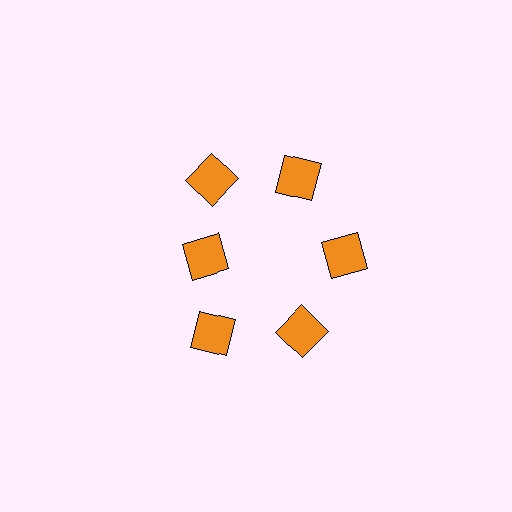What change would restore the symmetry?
The symmetry would be restored by moving it outward, back onto the ring so that all 6 squares sit at equal angles and equal distance from the center.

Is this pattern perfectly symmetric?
No. The 6 orange squares are arranged in a ring, but one element near the 9 o'clock position is pulled inward toward the center, breaking the 6-fold rotational symmetry.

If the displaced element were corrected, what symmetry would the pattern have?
It would have 6-fold rotational symmetry — the pattern would map onto itself every 60 degrees.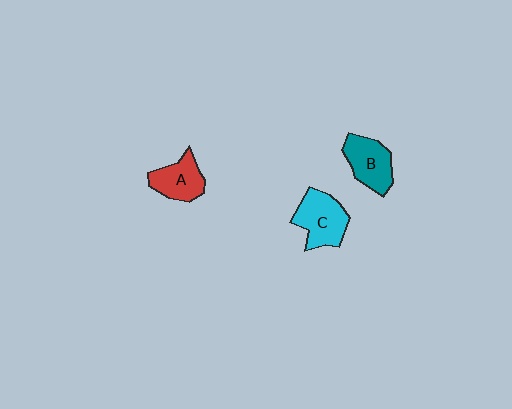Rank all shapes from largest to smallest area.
From largest to smallest: C (cyan), B (teal), A (red).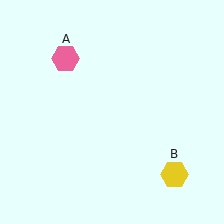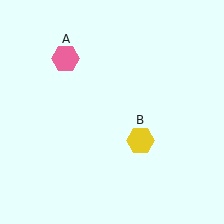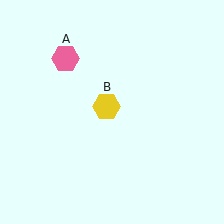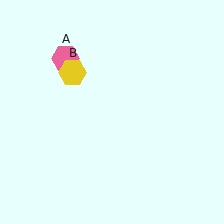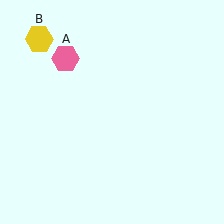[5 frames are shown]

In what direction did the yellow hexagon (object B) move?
The yellow hexagon (object B) moved up and to the left.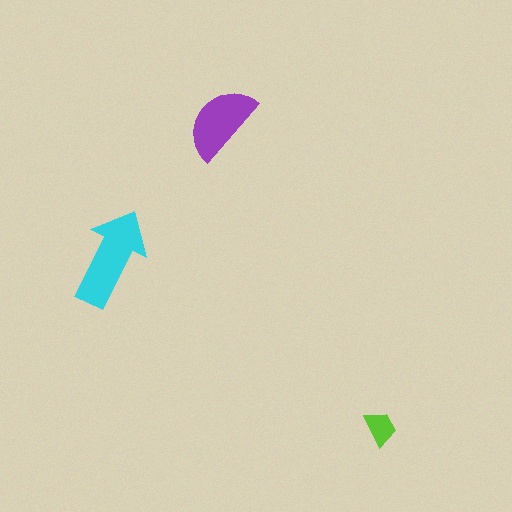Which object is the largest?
The cyan arrow.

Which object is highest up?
The purple semicircle is topmost.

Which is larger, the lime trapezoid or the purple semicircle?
The purple semicircle.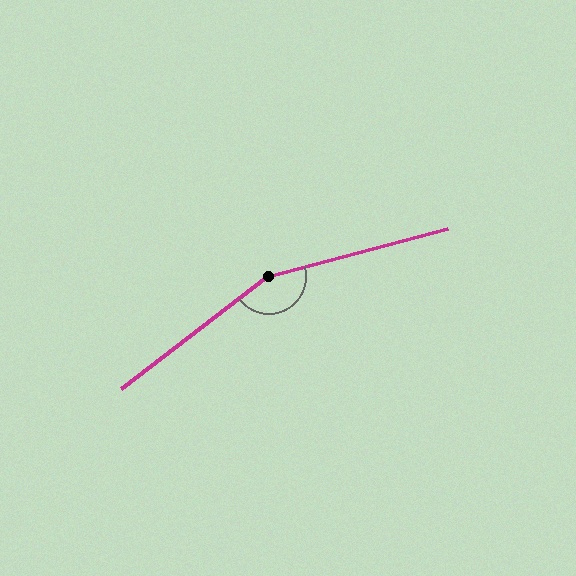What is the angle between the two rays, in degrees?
Approximately 158 degrees.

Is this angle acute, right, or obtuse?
It is obtuse.